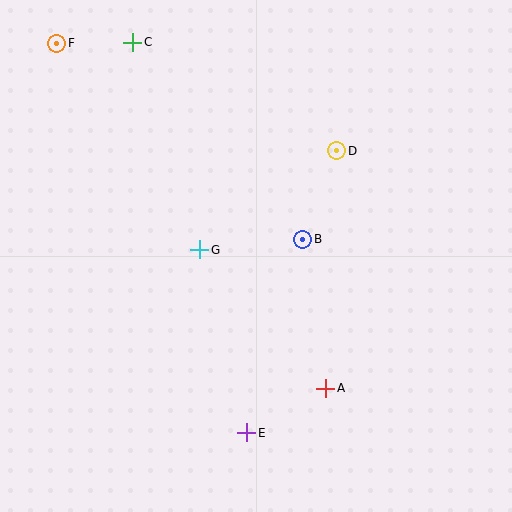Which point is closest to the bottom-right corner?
Point A is closest to the bottom-right corner.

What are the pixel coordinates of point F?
Point F is at (57, 43).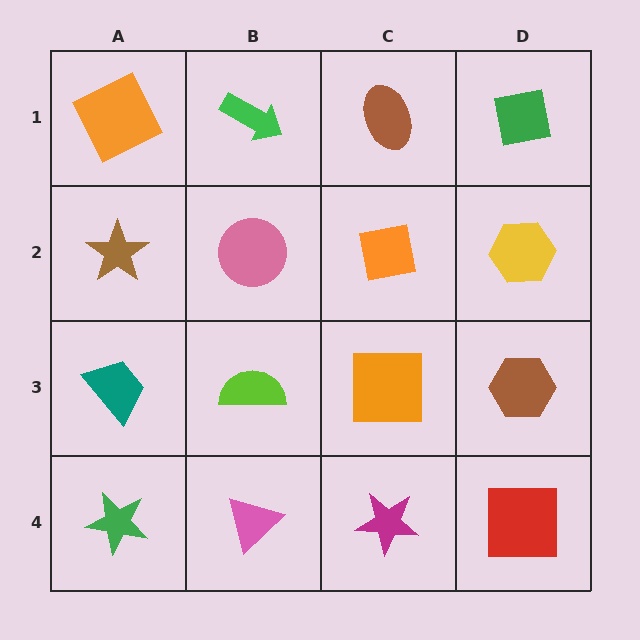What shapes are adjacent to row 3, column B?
A pink circle (row 2, column B), a pink triangle (row 4, column B), a teal trapezoid (row 3, column A), an orange square (row 3, column C).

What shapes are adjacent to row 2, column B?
A green arrow (row 1, column B), a lime semicircle (row 3, column B), a brown star (row 2, column A), an orange square (row 2, column C).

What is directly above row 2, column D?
A green square.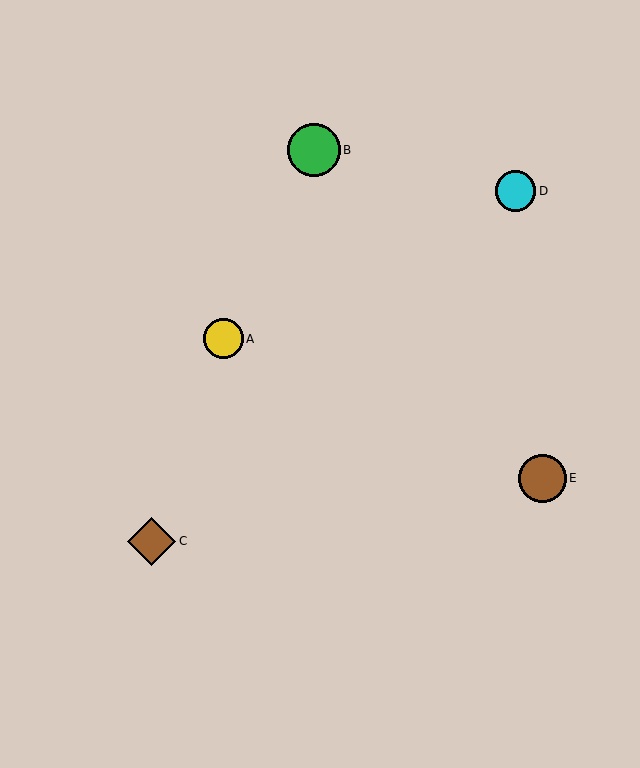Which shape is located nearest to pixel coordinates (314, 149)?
The green circle (labeled B) at (314, 150) is nearest to that location.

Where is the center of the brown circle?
The center of the brown circle is at (542, 478).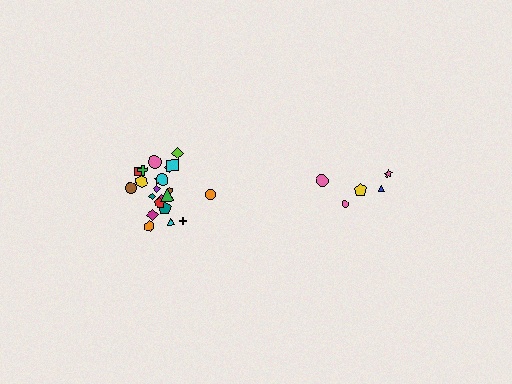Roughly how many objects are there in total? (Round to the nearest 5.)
Roughly 25 objects in total.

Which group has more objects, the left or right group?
The left group.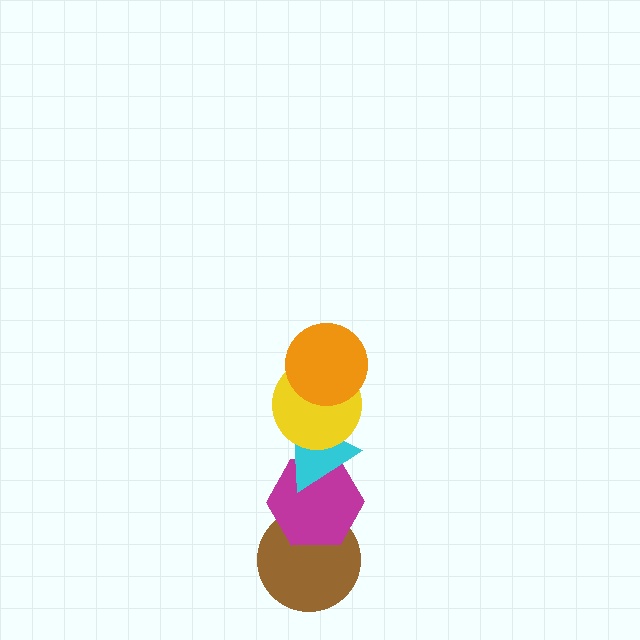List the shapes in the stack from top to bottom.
From top to bottom: the orange circle, the yellow circle, the cyan triangle, the magenta hexagon, the brown circle.